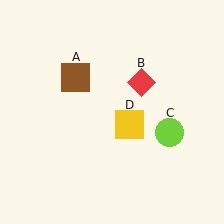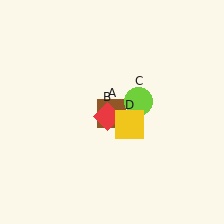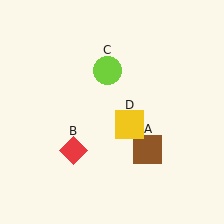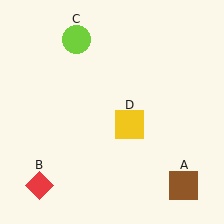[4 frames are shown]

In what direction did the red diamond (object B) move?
The red diamond (object B) moved down and to the left.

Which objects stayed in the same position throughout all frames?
Yellow square (object D) remained stationary.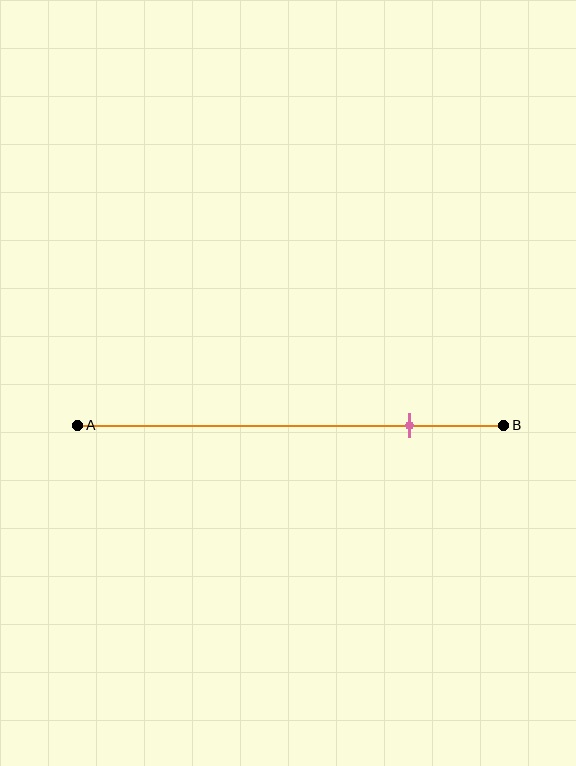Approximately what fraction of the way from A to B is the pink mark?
The pink mark is approximately 80% of the way from A to B.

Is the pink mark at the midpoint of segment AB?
No, the mark is at about 80% from A, not at the 50% midpoint.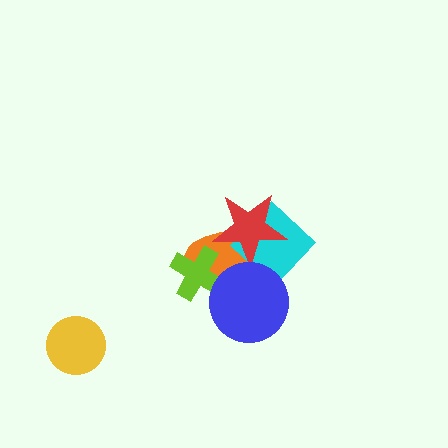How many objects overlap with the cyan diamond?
3 objects overlap with the cyan diamond.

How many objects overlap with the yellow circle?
0 objects overlap with the yellow circle.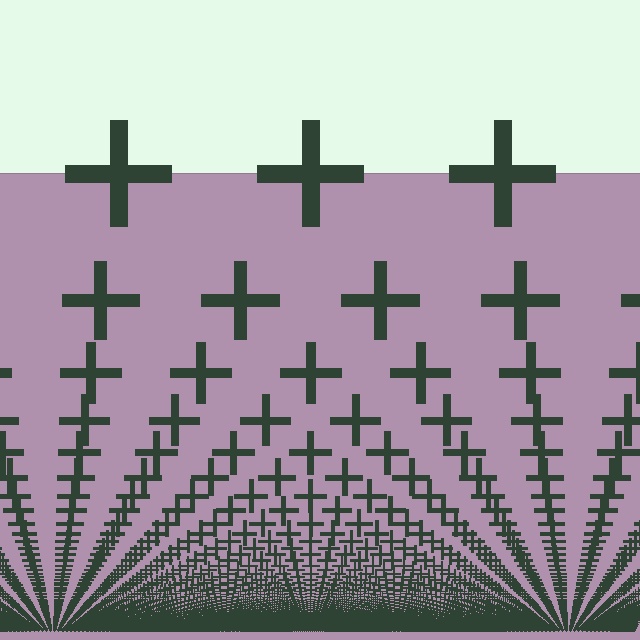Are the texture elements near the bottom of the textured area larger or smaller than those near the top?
Smaller. The gradient is inverted — elements near the bottom are smaller and denser.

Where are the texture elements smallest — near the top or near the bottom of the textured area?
Near the bottom.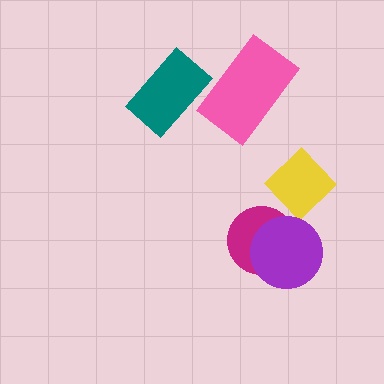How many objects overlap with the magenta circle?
1 object overlaps with the magenta circle.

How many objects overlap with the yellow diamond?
0 objects overlap with the yellow diamond.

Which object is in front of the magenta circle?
The purple circle is in front of the magenta circle.